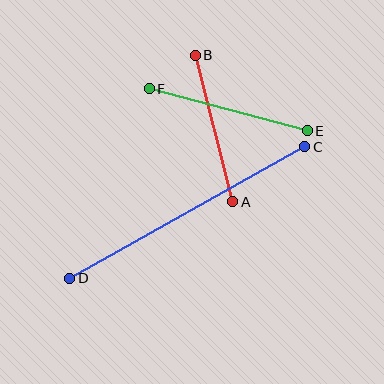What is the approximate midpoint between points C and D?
The midpoint is at approximately (187, 213) pixels.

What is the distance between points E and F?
The distance is approximately 164 pixels.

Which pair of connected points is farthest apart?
Points C and D are farthest apart.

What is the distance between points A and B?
The distance is approximately 151 pixels.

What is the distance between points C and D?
The distance is approximately 269 pixels.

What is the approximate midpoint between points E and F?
The midpoint is at approximately (228, 110) pixels.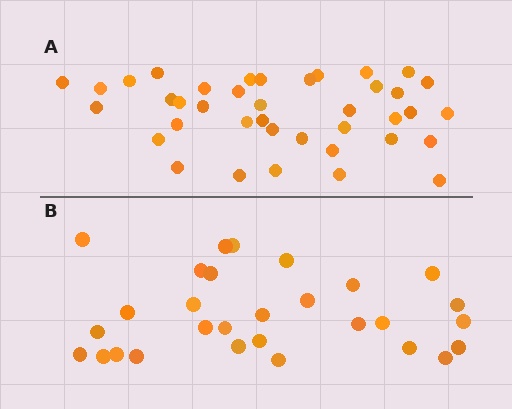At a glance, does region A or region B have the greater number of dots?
Region A (the top region) has more dots.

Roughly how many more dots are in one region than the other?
Region A has roughly 10 or so more dots than region B.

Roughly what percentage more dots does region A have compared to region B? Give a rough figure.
About 35% more.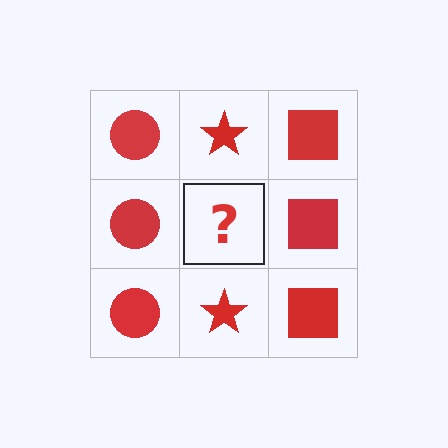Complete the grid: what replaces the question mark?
The question mark should be replaced with a red star.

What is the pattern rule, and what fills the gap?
The rule is that each column has a consistent shape. The gap should be filled with a red star.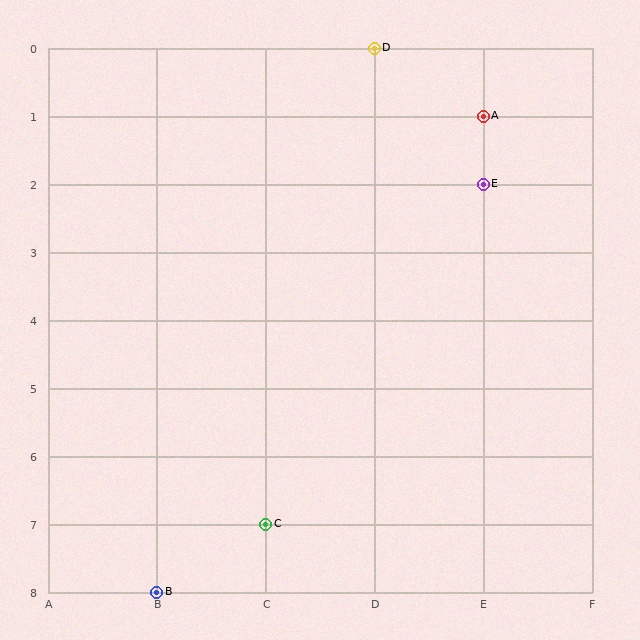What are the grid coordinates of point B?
Point B is at grid coordinates (B, 8).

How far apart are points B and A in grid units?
Points B and A are 3 columns and 7 rows apart (about 7.6 grid units diagonally).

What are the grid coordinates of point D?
Point D is at grid coordinates (D, 0).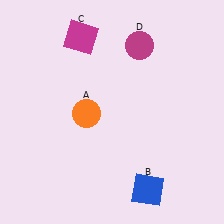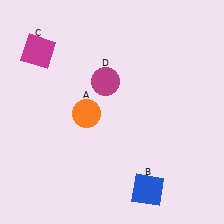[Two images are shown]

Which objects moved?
The objects that moved are: the magenta square (C), the magenta circle (D).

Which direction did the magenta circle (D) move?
The magenta circle (D) moved down.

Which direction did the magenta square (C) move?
The magenta square (C) moved left.